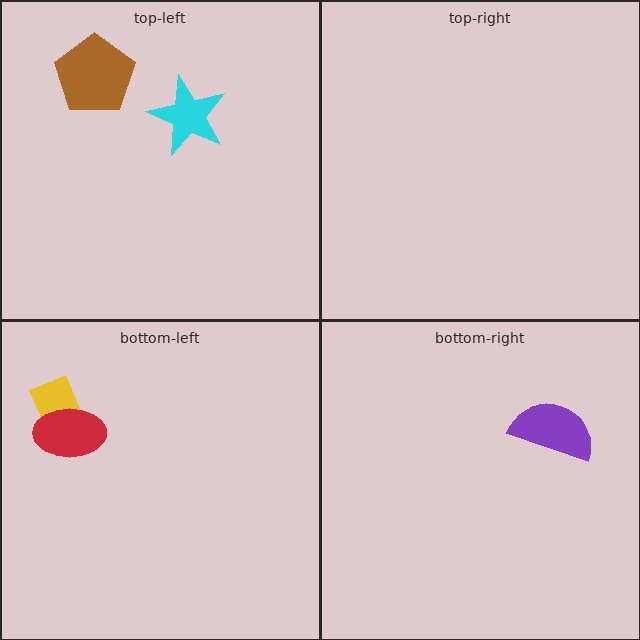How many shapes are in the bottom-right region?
1.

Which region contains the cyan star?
The top-left region.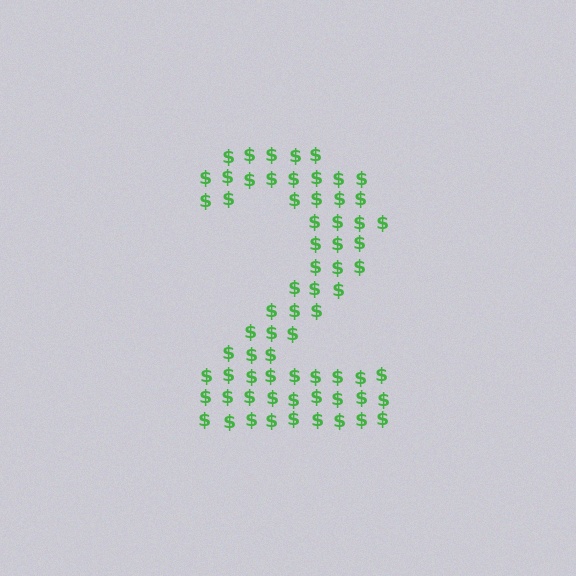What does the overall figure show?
The overall figure shows the digit 2.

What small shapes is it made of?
It is made of small dollar signs.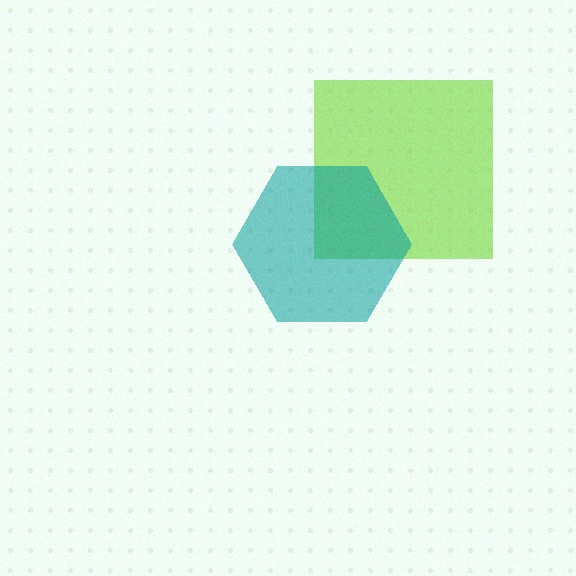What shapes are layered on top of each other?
The layered shapes are: a lime square, a teal hexagon.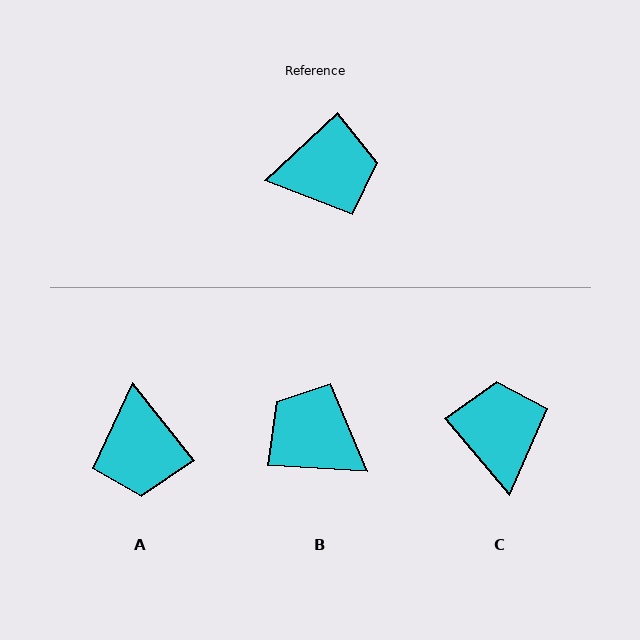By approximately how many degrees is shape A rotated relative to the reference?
Approximately 94 degrees clockwise.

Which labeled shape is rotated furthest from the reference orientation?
B, about 134 degrees away.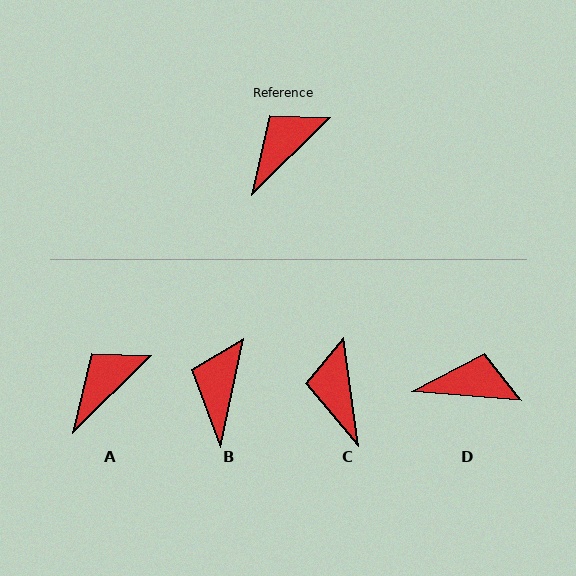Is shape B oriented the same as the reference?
No, it is off by about 33 degrees.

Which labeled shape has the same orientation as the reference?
A.